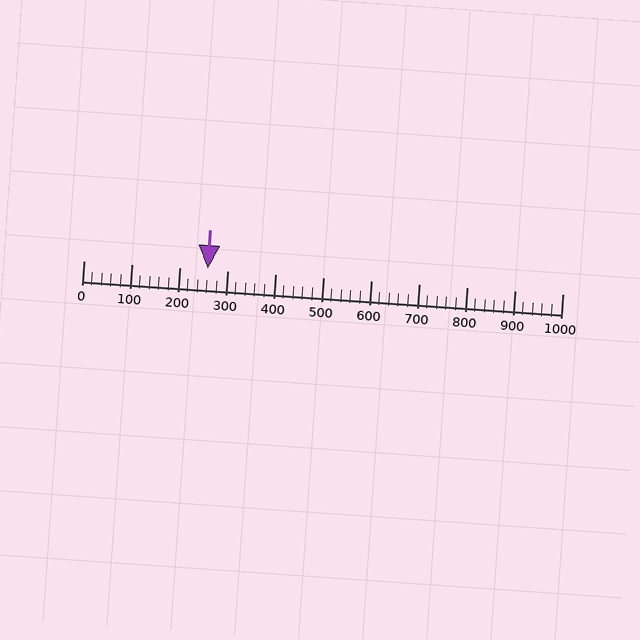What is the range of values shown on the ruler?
The ruler shows values from 0 to 1000.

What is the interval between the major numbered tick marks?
The major tick marks are spaced 100 units apart.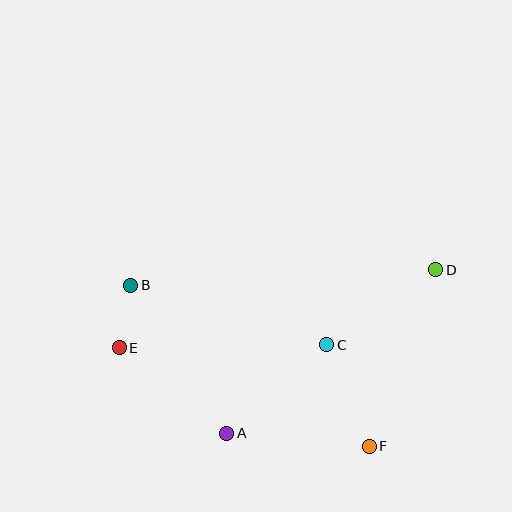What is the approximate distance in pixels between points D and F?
The distance between D and F is approximately 189 pixels.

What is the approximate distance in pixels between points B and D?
The distance between B and D is approximately 305 pixels.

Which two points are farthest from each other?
Points D and E are farthest from each other.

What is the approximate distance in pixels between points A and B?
The distance between A and B is approximately 176 pixels.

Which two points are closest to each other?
Points B and E are closest to each other.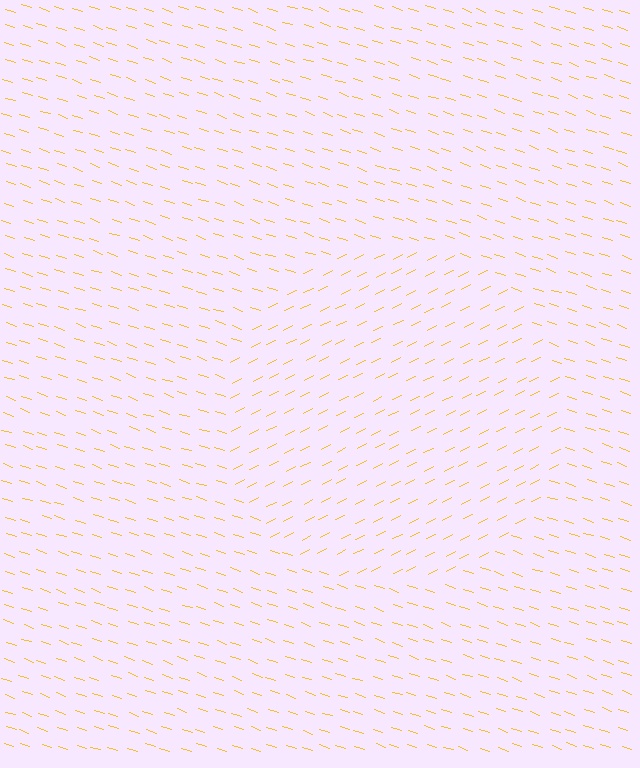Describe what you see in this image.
The image is filled with small yellow line segments. A circle region in the image has lines oriented differently from the surrounding lines, creating a visible texture boundary.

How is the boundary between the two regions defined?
The boundary is defined purely by a change in line orientation (approximately 45 degrees difference). All lines are the same color and thickness.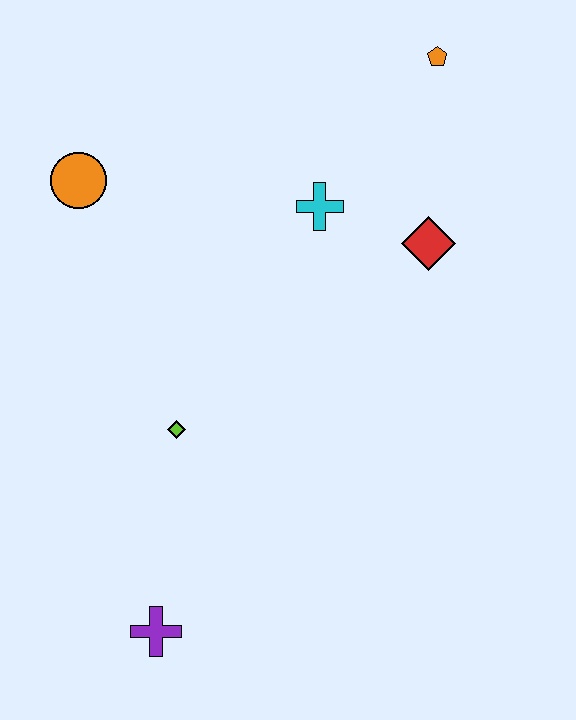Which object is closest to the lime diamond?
The purple cross is closest to the lime diamond.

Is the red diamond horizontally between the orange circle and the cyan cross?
No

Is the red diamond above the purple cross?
Yes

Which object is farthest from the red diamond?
The purple cross is farthest from the red diamond.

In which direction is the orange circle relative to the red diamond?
The orange circle is to the left of the red diamond.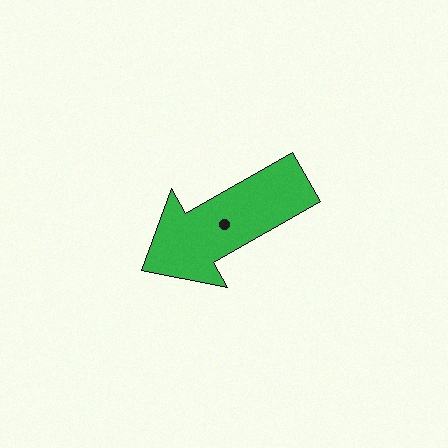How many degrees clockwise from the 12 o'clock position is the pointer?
Approximately 240 degrees.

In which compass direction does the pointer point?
Southwest.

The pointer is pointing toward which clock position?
Roughly 8 o'clock.